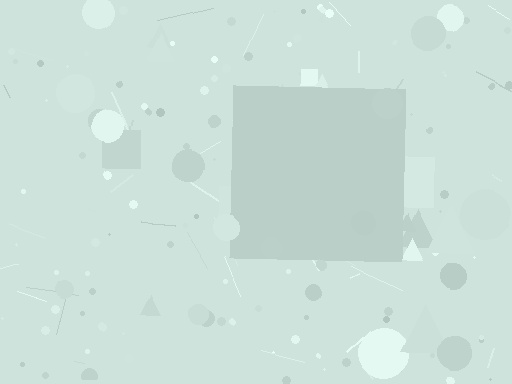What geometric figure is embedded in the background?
A square is embedded in the background.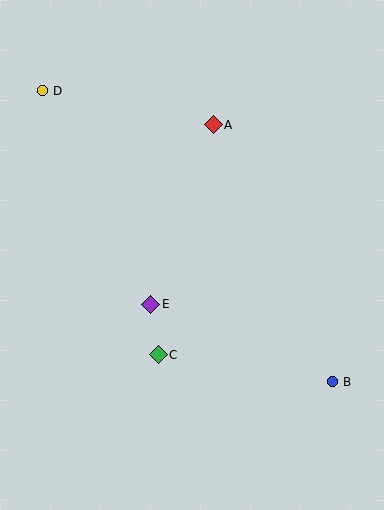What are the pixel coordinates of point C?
Point C is at (158, 355).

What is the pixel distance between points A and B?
The distance between A and B is 283 pixels.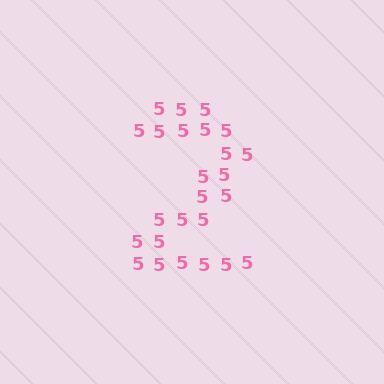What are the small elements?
The small elements are digit 5's.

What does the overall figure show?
The overall figure shows the digit 2.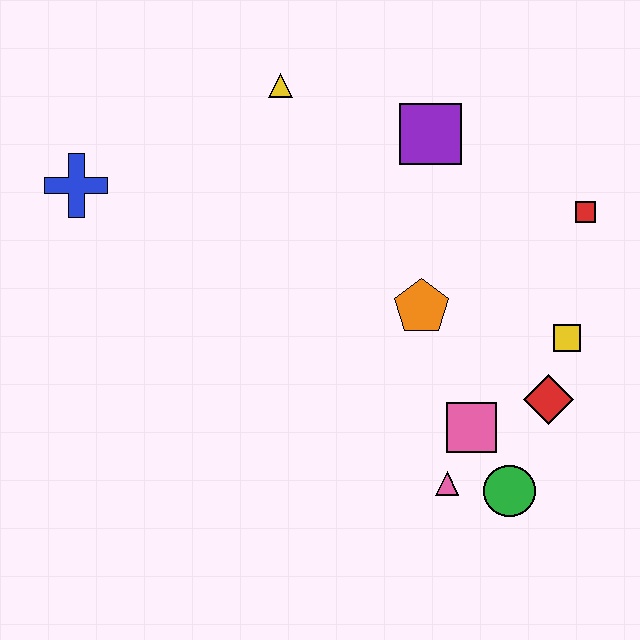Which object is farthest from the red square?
The blue cross is farthest from the red square.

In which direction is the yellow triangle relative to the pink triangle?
The yellow triangle is above the pink triangle.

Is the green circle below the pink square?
Yes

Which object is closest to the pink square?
The pink triangle is closest to the pink square.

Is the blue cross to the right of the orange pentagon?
No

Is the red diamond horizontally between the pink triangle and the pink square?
No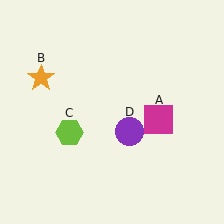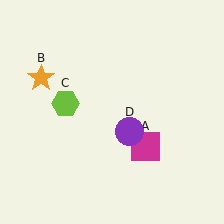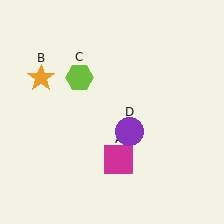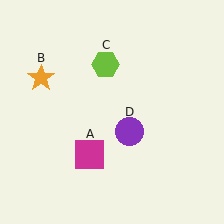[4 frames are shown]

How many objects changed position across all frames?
2 objects changed position: magenta square (object A), lime hexagon (object C).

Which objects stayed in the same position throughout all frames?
Orange star (object B) and purple circle (object D) remained stationary.